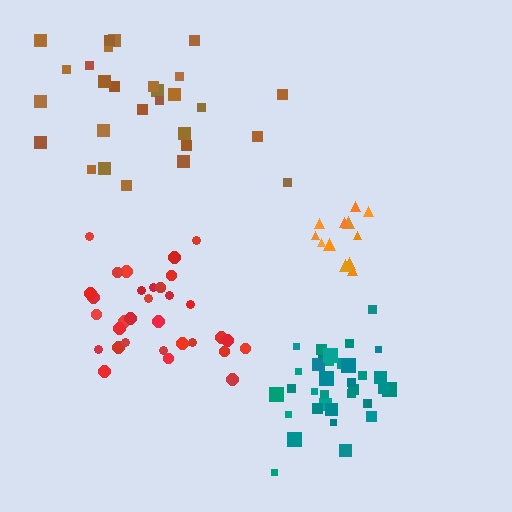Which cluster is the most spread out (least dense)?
Brown.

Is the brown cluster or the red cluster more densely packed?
Red.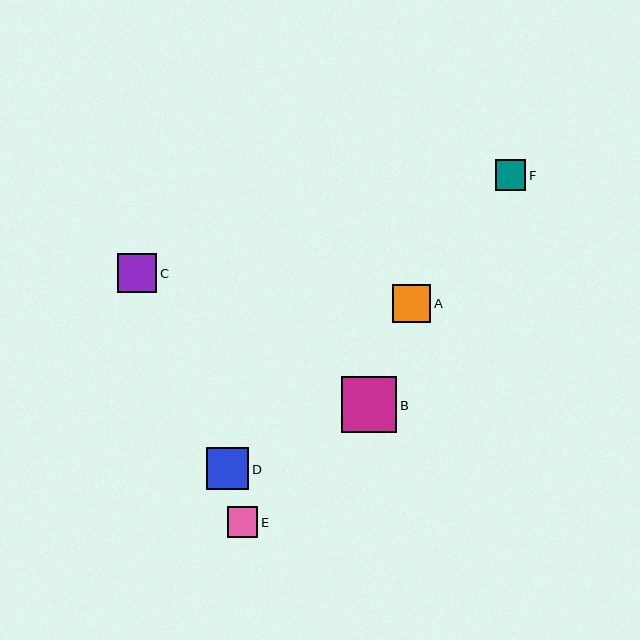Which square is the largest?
Square B is the largest with a size of approximately 56 pixels.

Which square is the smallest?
Square E is the smallest with a size of approximately 31 pixels.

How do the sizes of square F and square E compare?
Square F and square E are approximately the same size.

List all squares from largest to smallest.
From largest to smallest: B, D, C, A, F, E.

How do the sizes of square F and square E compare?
Square F and square E are approximately the same size.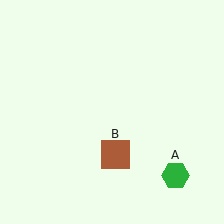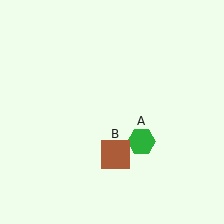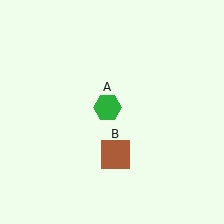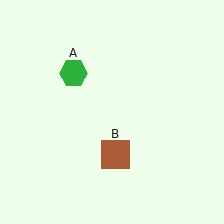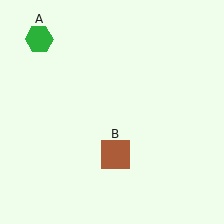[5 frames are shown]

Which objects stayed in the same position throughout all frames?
Brown square (object B) remained stationary.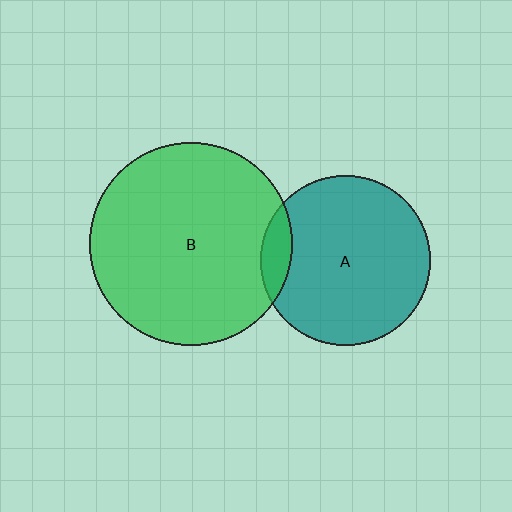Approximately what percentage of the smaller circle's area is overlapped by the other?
Approximately 10%.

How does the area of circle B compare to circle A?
Approximately 1.4 times.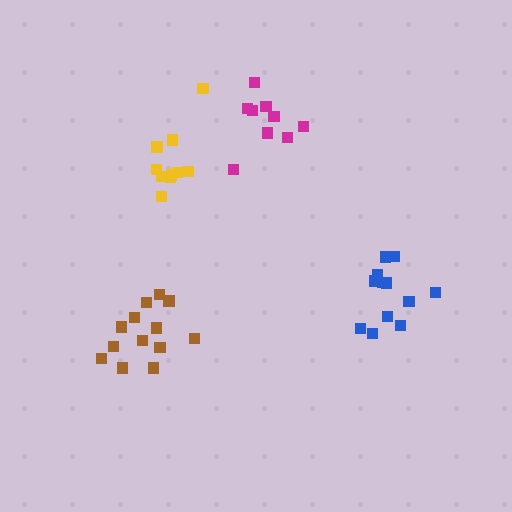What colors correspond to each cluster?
The clusters are colored: yellow, brown, blue, magenta.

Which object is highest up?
The magenta cluster is topmost.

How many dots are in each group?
Group 1: 10 dots, Group 2: 13 dots, Group 3: 12 dots, Group 4: 9 dots (44 total).